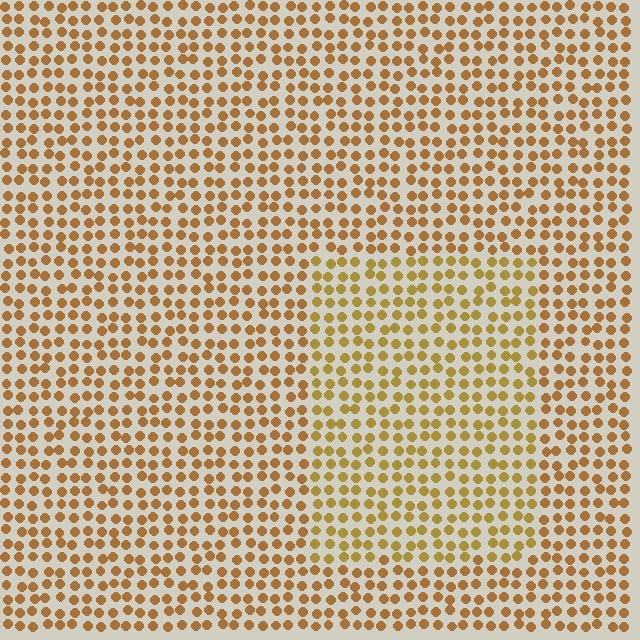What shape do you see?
I see a rectangle.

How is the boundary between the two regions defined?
The boundary is defined purely by a slight shift in hue (about 18 degrees). Spacing, size, and orientation are identical on both sides.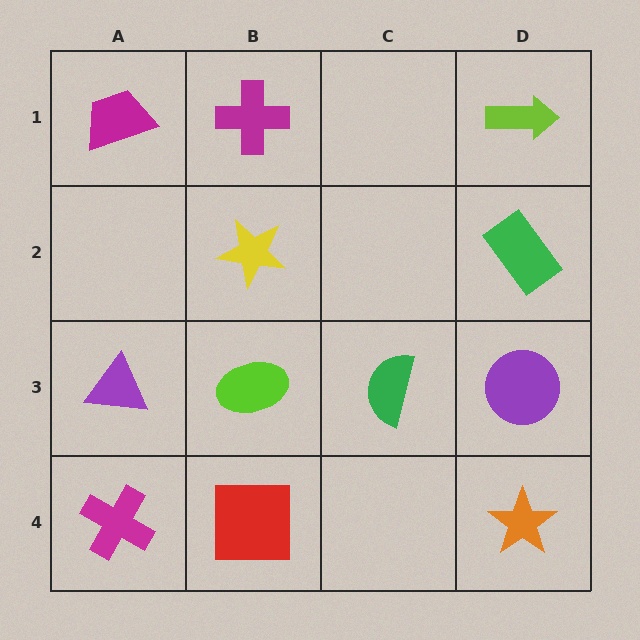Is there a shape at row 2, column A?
No, that cell is empty.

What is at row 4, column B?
A red square.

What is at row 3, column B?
A lime ellipse.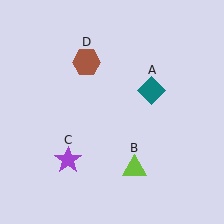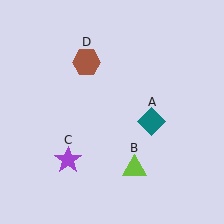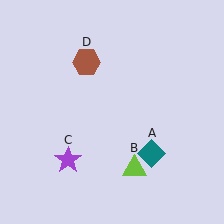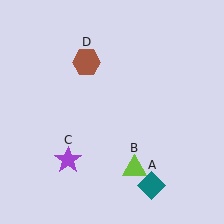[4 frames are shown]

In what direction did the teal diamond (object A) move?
The teal diamond (object A) moved down.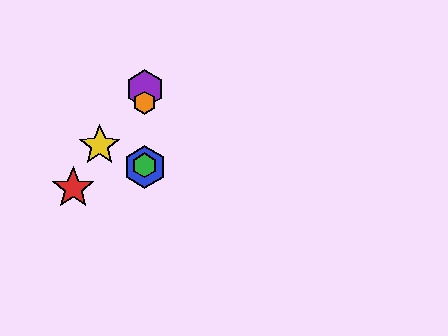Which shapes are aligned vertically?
The blue hexagon, the green hexagon, the purple hexagon, the orange hexagon are aligned vertically.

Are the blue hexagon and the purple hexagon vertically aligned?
Yes, both are at x≈145.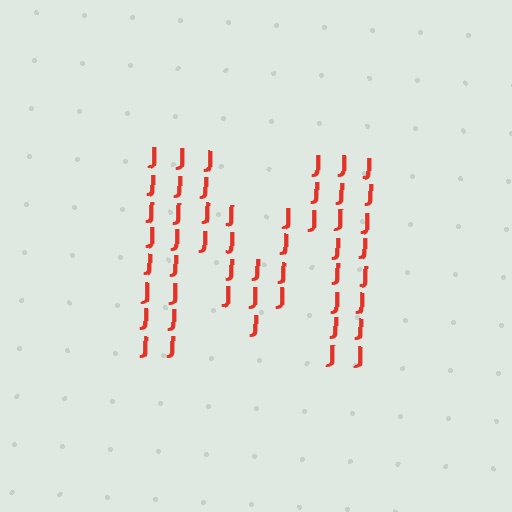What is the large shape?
The large shape is the letter M.